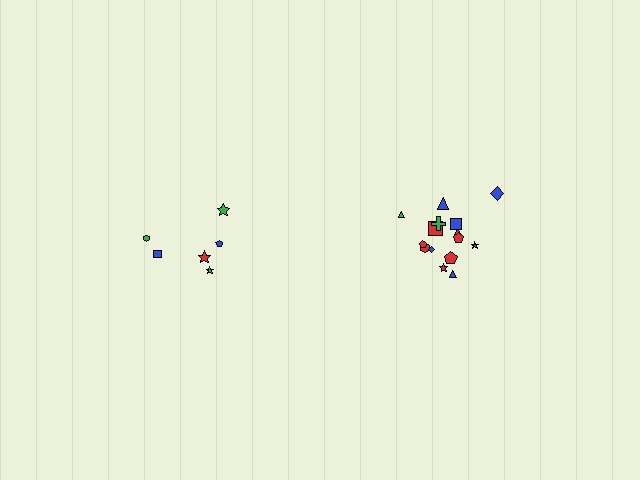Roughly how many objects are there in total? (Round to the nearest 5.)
Roughly 20 objects in total.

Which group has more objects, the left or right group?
The right group.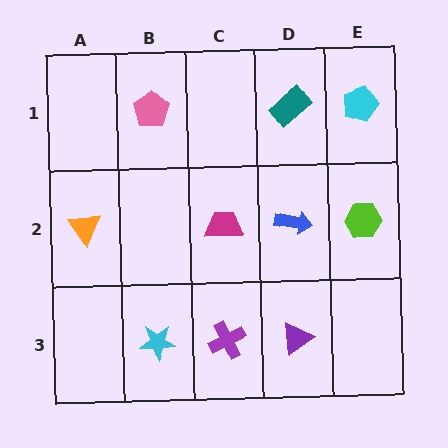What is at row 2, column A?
An orange triangle.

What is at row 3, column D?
A purple triangle.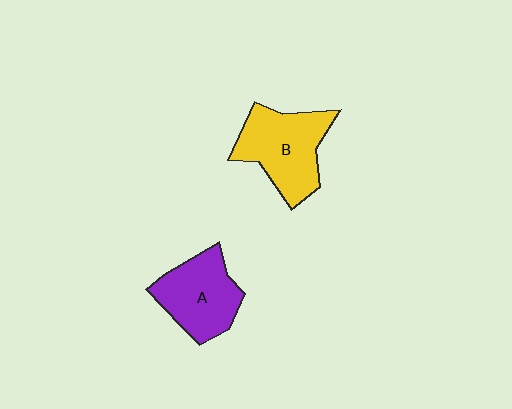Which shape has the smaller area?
Shape A (purple).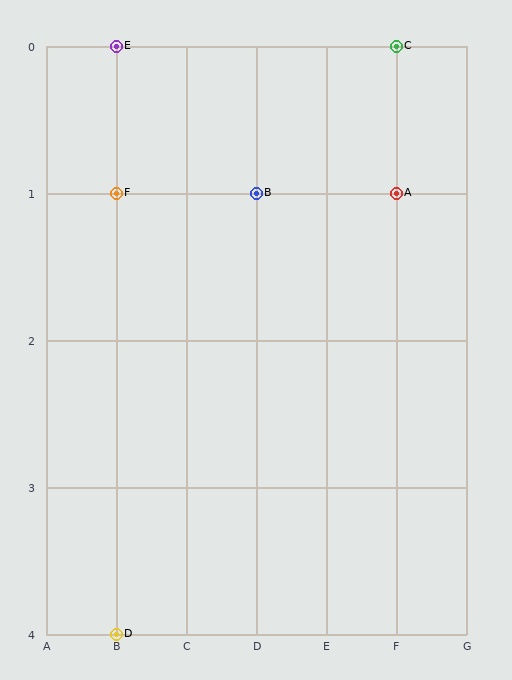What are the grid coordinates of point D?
Point D is at grid coordinates (B, 4).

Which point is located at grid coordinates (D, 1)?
Point B is at (D, 1).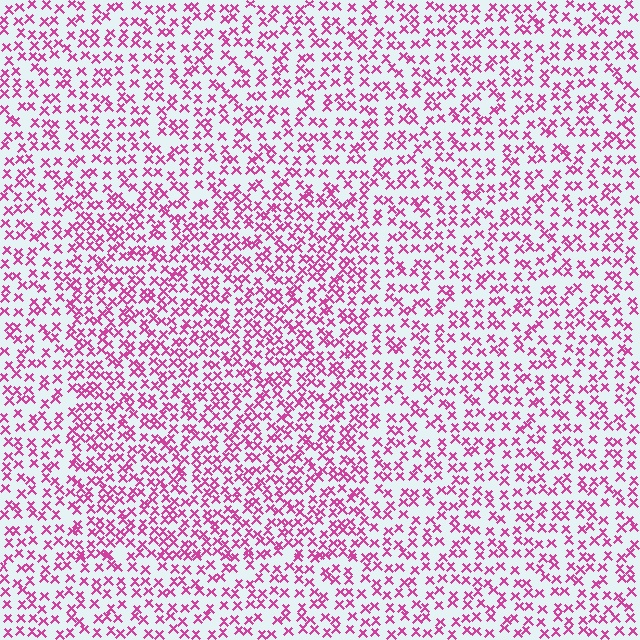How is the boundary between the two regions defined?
The boundary is defined by a change in element density (approximately 1.5x ratio). All elements are the same color, size, and shape.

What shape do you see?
I see a rectangle.